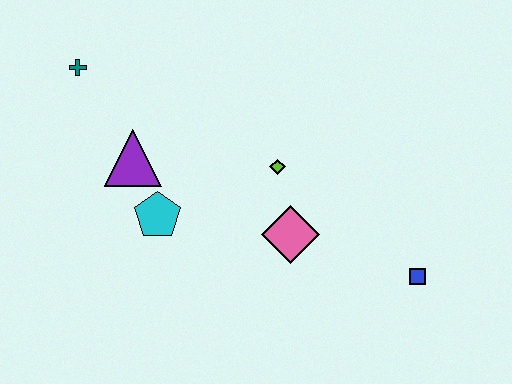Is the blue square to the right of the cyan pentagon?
Yes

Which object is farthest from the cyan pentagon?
The blue square is farthest from the cyan pentagon.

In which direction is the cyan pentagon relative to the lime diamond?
The cyan pentagon is to the left of the lime diamond.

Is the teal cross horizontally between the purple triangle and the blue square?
No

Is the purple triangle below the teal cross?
Yes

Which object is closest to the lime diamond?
The pink diamond is closest to the lime diamond.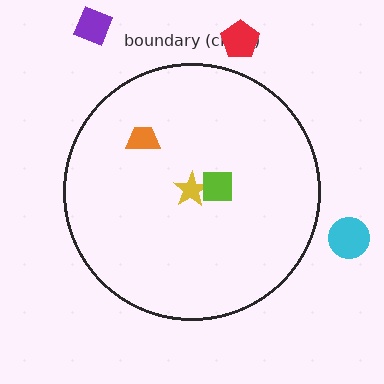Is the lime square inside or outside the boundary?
Inside.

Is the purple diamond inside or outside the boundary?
Outside.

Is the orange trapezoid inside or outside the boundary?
Inside.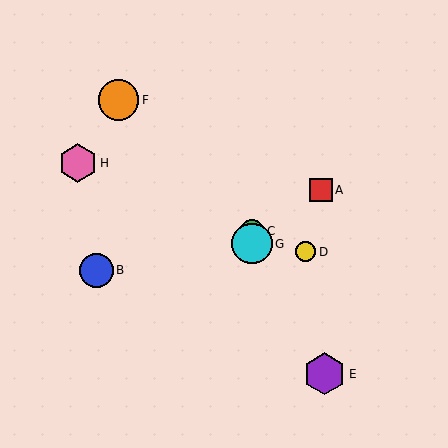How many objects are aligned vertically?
2 objects (C, G) are aligned vertically.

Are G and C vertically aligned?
Yes, both are at x≈252.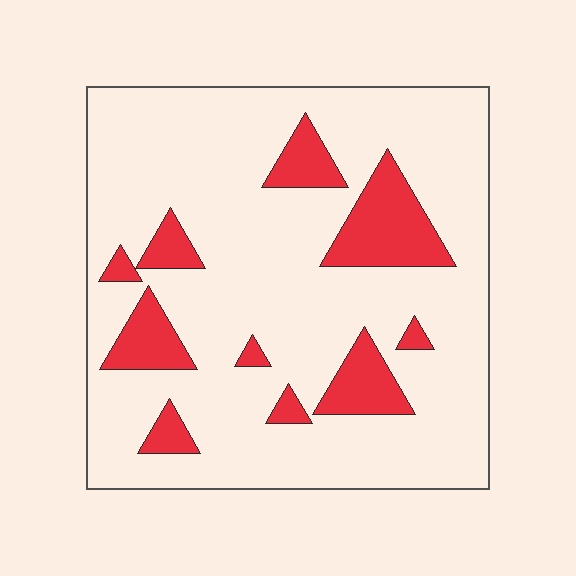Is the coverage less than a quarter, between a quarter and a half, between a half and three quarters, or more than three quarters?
Less than a quarter.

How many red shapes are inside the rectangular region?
10.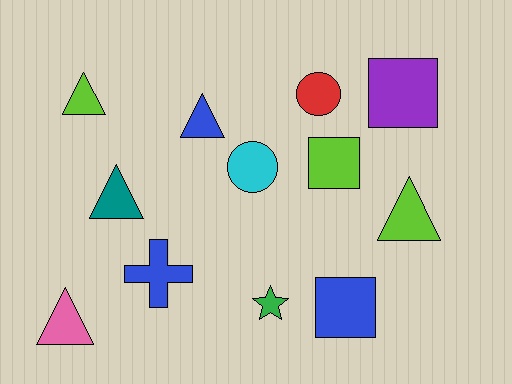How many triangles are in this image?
There are 5 triangles.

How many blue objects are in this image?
There are 3 blue objects.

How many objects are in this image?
There are 12 objects.